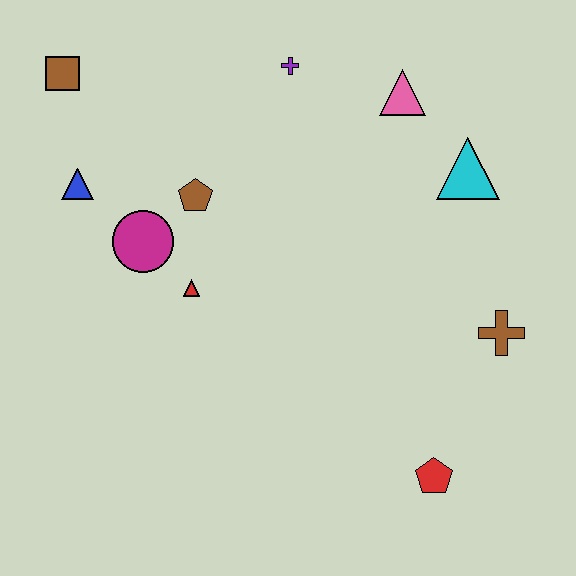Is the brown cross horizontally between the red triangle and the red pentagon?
No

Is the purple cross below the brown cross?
No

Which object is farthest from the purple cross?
The red pentagon is farthest from the purple cross.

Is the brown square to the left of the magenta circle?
Yes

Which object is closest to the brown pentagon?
The magenta circle is closest to the brown pentagon.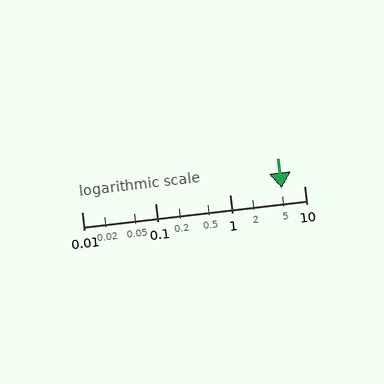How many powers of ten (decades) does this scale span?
The scale spans 3 decades, from 0.01 to 10.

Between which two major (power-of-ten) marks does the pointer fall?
The pointer is between 1 and 10.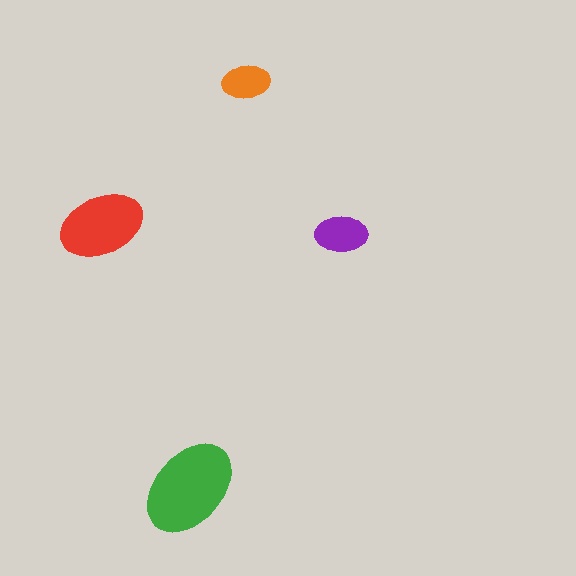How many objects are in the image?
There are 4 objects in the image.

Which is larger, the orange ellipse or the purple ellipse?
The purple one.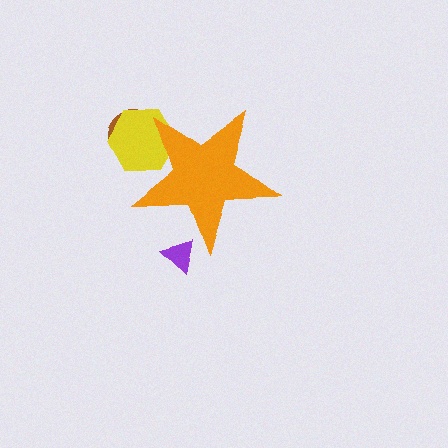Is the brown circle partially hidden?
Yes, the brown circle is partially hidden behind the orange star.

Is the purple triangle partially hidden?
Yes, the purple triangle is partially hidden behind the orange star.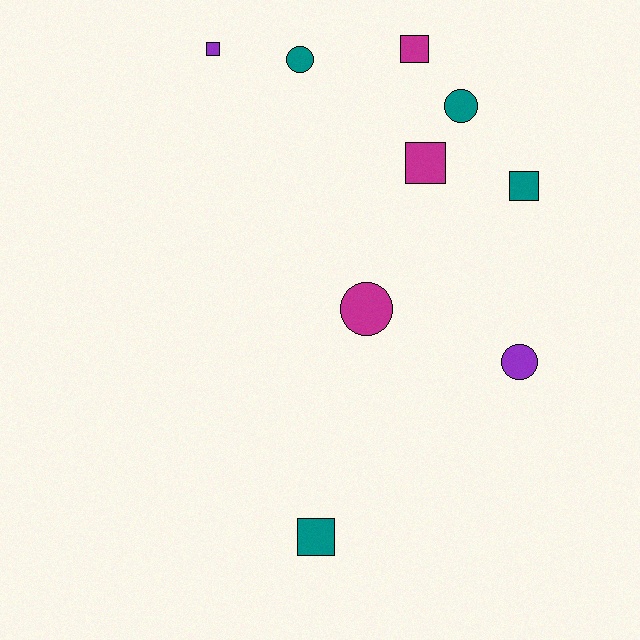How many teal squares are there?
There are 2 teal squares.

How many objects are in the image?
There are 9 objects.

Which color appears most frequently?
Teal, with 4 objects.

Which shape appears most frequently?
Square, with 5 objects.